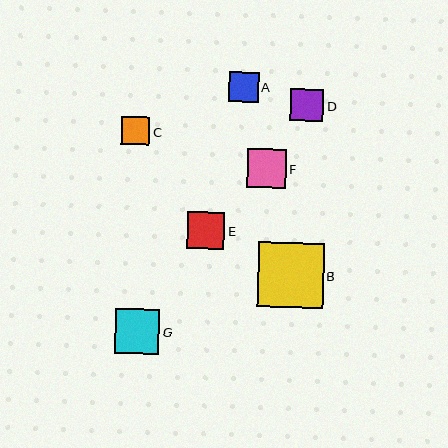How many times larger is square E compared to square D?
Square E is approximately 1.1 times the size of square D.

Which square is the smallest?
Square C is the smallest with a size of approximately 28 pixels.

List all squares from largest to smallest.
From largest to smallest: B, G, F, E, D, A, C.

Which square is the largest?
Square B is the largest with a size of approximately 66 pixels.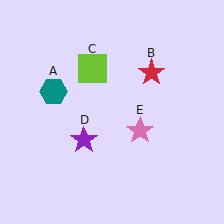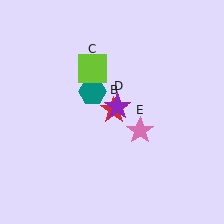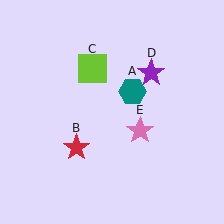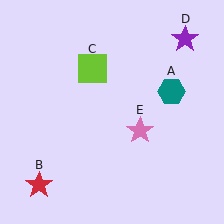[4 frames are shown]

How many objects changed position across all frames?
3 objects changed position: teal hexagon (object A), red star (object B), purple star (object D).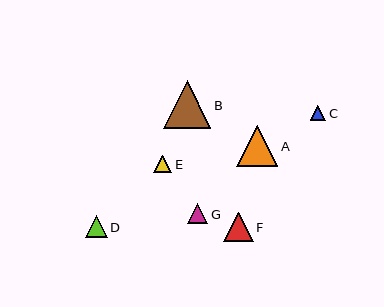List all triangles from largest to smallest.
From largest to smallest: B, A, F, D, G, E, C.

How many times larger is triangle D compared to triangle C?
Triangle D is approximately 1.4 times the size of triangle C.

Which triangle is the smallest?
Triangle C is the smallest with a size of approximately 15 pixels.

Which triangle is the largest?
Triangle B is the largest with a size of approximately 47 pixels.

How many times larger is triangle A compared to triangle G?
Triangle A is approximately 2.0 times the size of triangle G.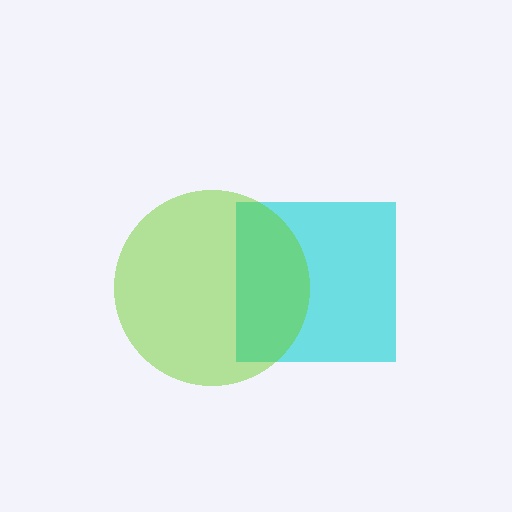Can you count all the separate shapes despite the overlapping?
Yes, there are 2 separate shapes.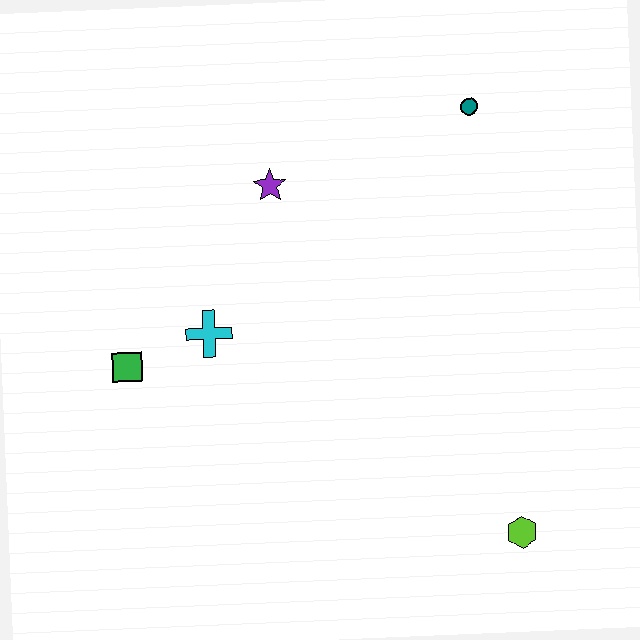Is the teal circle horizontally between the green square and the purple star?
No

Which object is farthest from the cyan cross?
The lime hexagon is farthest from the cyan cross.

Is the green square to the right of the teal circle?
No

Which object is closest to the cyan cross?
The green square is closest to the cyan cross.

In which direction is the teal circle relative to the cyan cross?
The teal circle is to the right of the cyan cross.